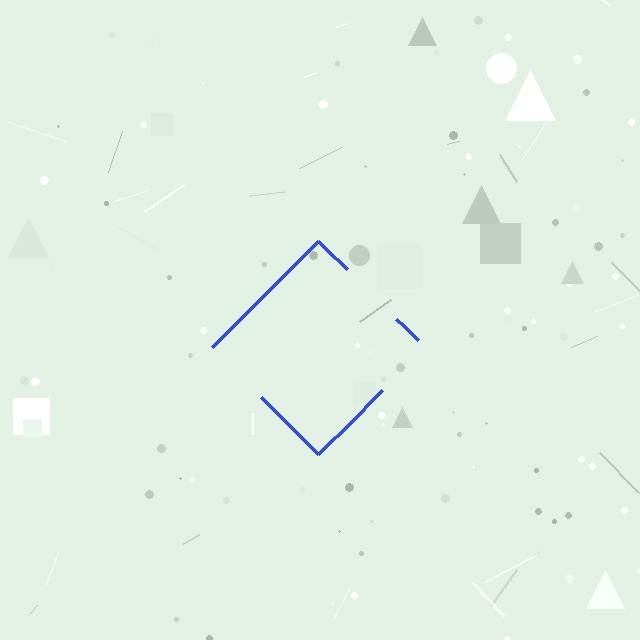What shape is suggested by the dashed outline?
The dashed outline suggests a diamond.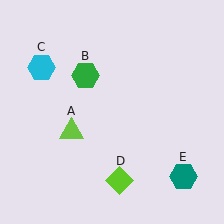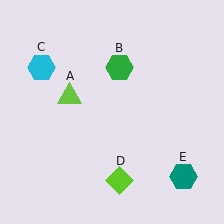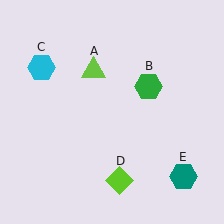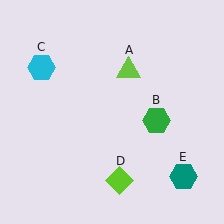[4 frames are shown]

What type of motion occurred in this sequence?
The lime triangle (object A), green hexagon (object B) rotated clockwise around the center of the scene.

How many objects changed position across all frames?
2 objects changed position: lime triangle (object A), green hexagon (object B).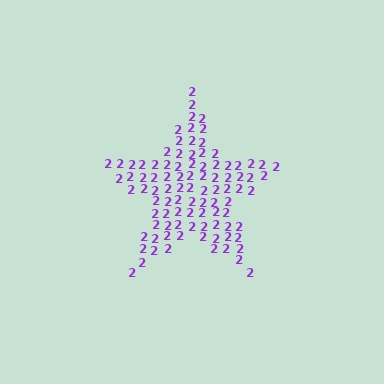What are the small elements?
The small elements are digit 2's.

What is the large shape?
The large shape is a star.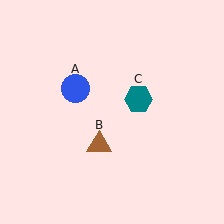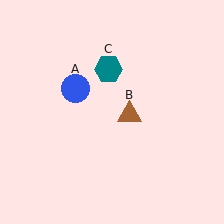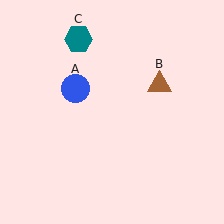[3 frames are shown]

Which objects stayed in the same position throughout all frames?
Blue circle (object A) remained stationary.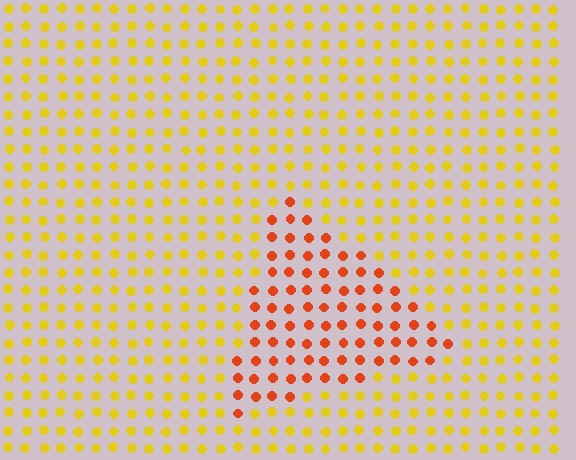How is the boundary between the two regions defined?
The boundary is defined purely by a slight shift in hue (about 41 degrees). Spacing, size, and orientation are identical on both sides.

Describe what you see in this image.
The image is filled with small yellow elements in a uniform arrangement. A triangle-shaped region is visible where the elements are tinted to a slightly different hue, forming a subtle color boundary.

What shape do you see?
I see a triangle.